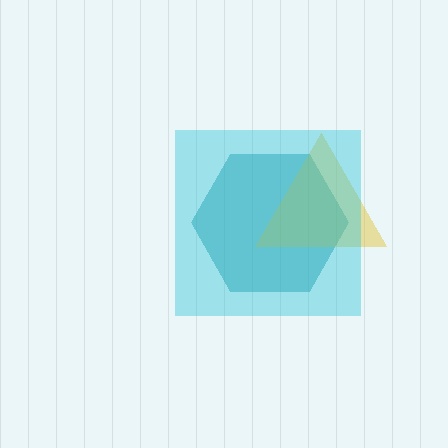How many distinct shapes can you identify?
There are 3 distinct shapes: a teal hexagon, a yellow triangle, a cyan square.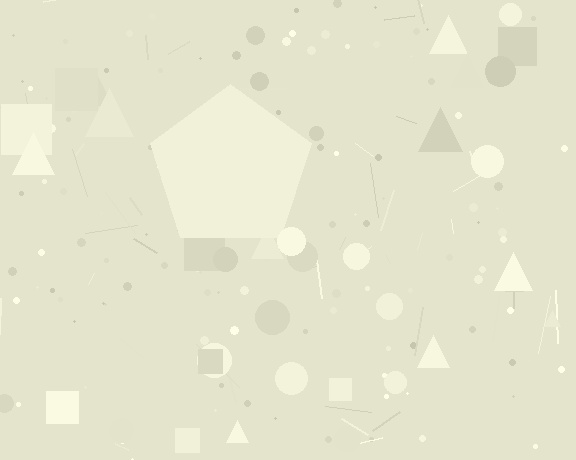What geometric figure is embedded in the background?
A pentagon is embedded in the background.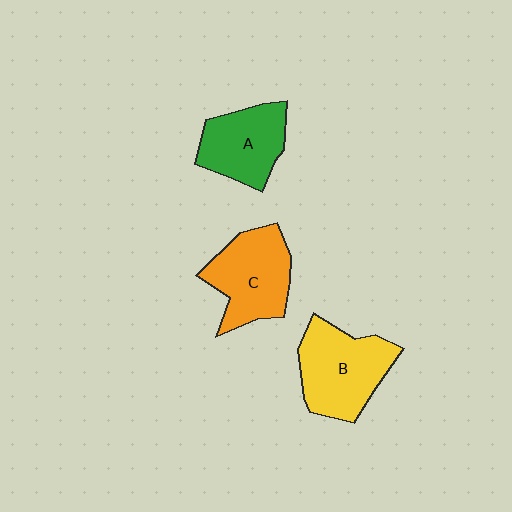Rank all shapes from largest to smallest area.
From largest to smallest: B (yellow), C (orange), A (green).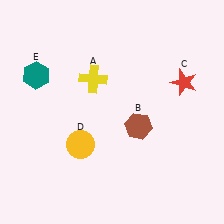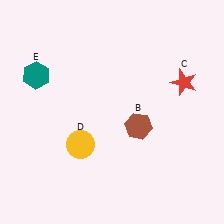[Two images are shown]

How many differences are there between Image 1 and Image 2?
There is 1 difference between the two images.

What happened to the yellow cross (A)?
The yellow cross (A) was removed in Image 2. It was in the top-left area of Image 1.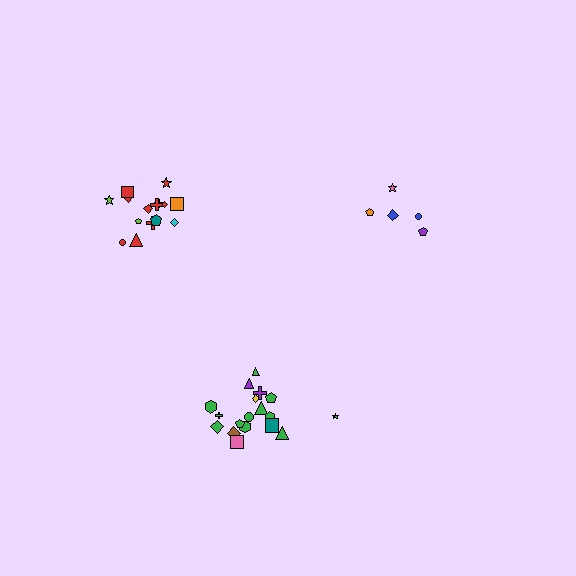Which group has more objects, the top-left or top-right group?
The top-left group.